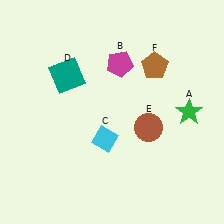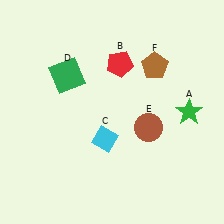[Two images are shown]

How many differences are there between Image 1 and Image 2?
There are 2 differences between the two images.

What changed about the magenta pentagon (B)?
In Image 1, B is magenta. In Image 2, it changed to red.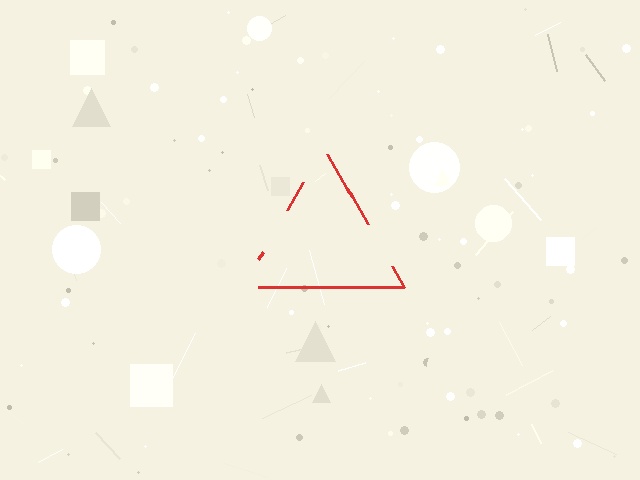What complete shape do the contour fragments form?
The contour fragments form a triangle.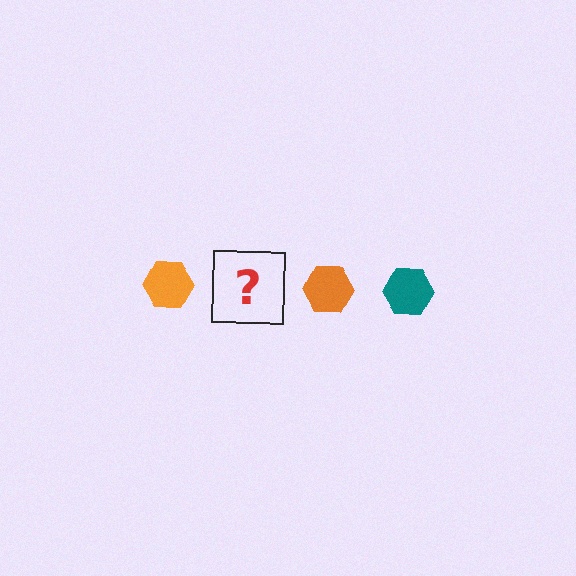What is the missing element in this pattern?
The missing element is a teal hexagon.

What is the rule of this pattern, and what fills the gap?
The rule is that the pattern cycles through orange, teal hexagons. The gap should be filled with a teal hexagon.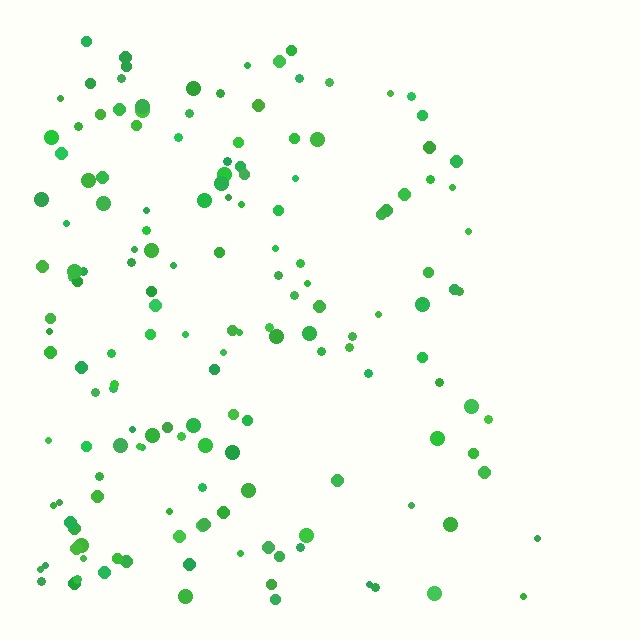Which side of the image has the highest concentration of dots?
The left.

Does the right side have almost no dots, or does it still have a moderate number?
Still a moderate number, just noticeably fewer than the left.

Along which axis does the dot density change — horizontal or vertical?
Horizontal.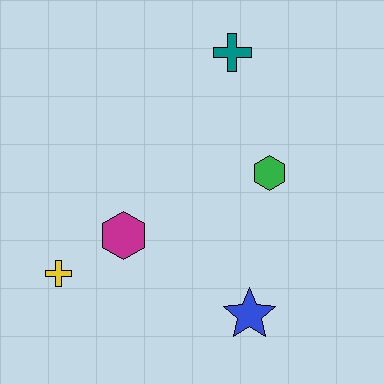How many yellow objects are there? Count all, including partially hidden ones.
There is 1 yellow object.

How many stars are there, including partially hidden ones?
There is 1 star.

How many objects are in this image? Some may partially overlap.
There are 5 objects.